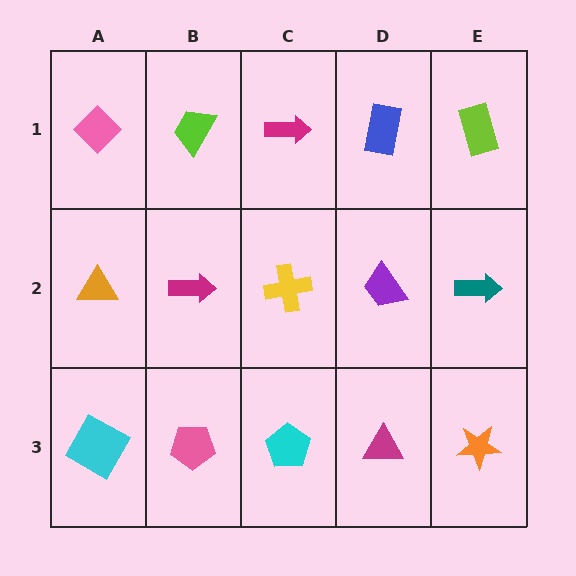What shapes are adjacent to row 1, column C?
A yellow cross (row 2, column C), a lime trapezoid (row 1, column B), a blue rectangle (row 1, column D).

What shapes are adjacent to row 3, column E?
A teal arrow (row 2, column E), a magenta triangle (row 3, column D).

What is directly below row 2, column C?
A cyan pentagon.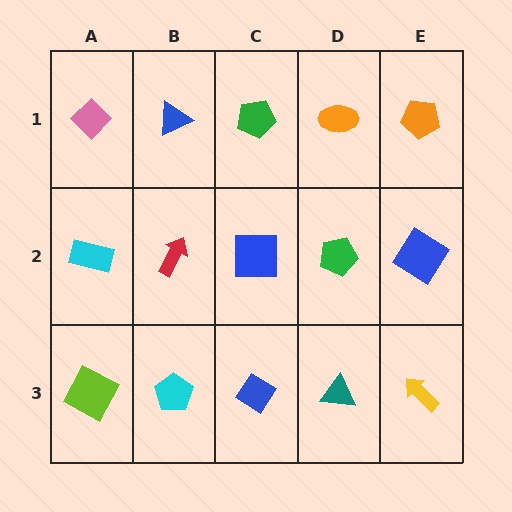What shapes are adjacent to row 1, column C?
A blue square (row 2, column C), a blue triangle (row 1, column B), an orange ellipse (row 1, column D).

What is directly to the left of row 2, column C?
A red arrow.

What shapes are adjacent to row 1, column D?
A green pentagon (row 2, column D), a green pentagon (row 1, column C), an orange pentagon (row 1, column E).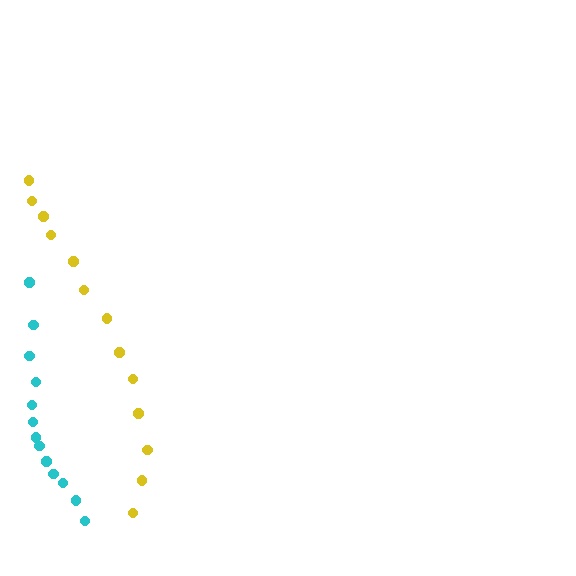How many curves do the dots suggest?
There are 2 distinct paths.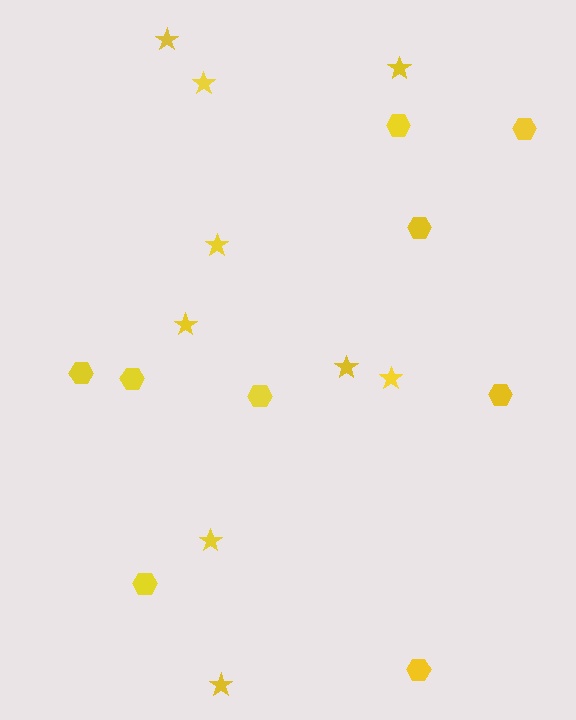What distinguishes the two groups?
There are 2 groups: one group of hexagons (9) and one group of stars (9).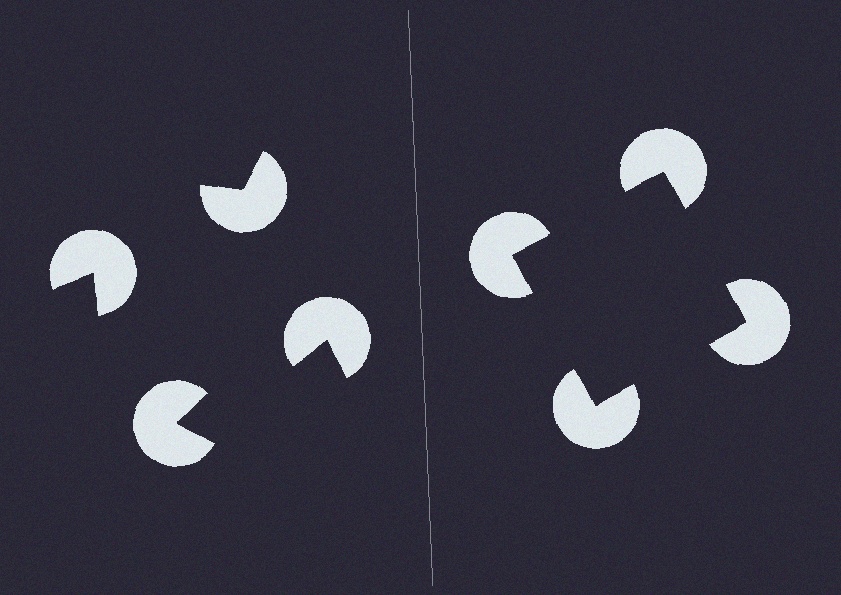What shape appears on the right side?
An illusory square.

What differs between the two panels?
The pac-man discs are positioned identically on both sides; only the wedge orientations differ. On the right they align to a square; on the left they are misaligned.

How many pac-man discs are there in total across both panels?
8 — 4 on each side.